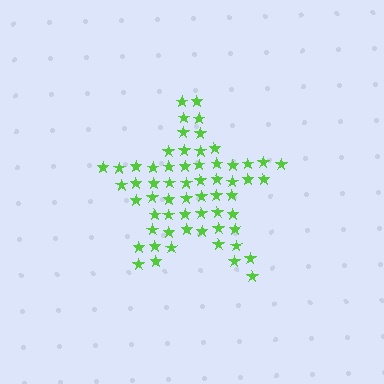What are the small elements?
The small elements are stars.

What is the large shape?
The large shape is a star.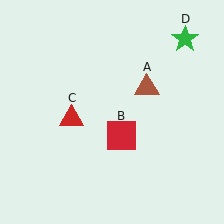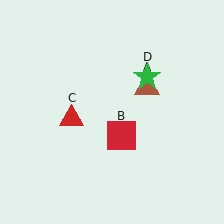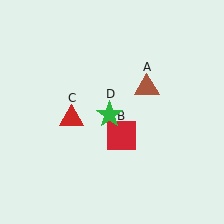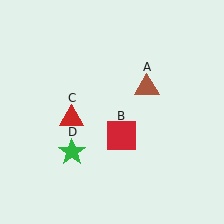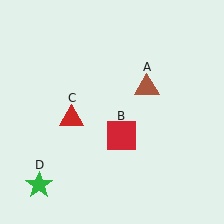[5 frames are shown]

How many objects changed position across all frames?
1 object changed position: green star (object D).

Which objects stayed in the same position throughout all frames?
Brown triangle (object A) and red square (object B) and red triangle (object C) remained stationary.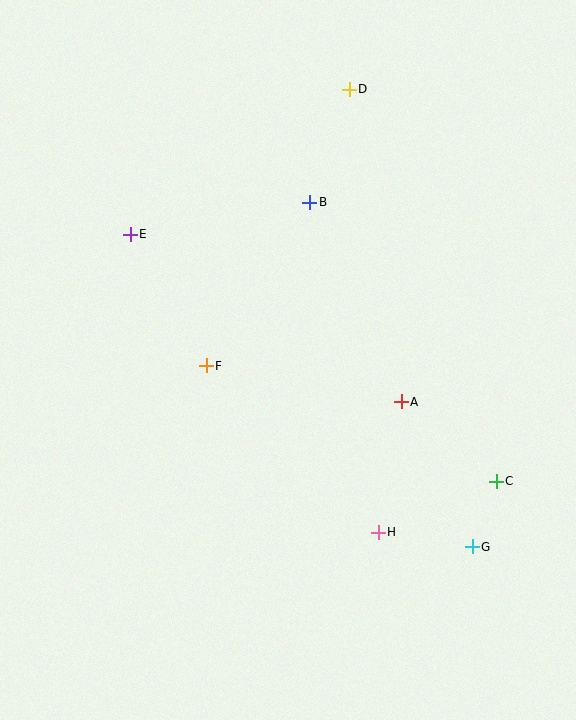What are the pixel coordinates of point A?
Point A is at (401, 402).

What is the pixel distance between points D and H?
The distance between D and H is 444 pixels.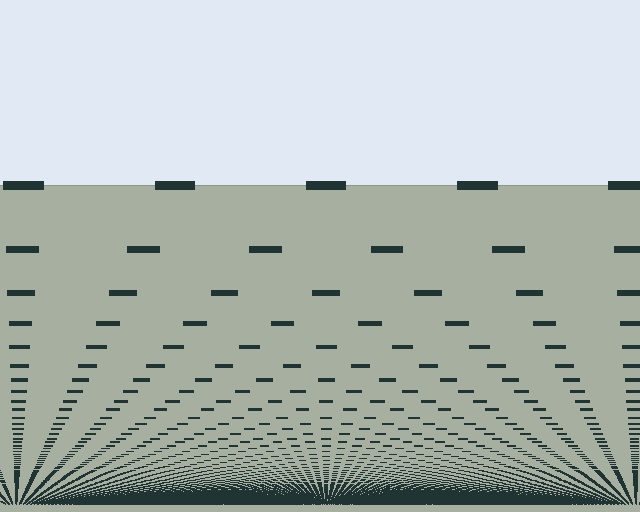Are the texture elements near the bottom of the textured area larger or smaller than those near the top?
Smaller. The gradient is inverted — elements near the bottom are smaller and denser.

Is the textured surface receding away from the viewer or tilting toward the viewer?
The surface appears to tilt toward the viewer. Texture elements get larger and sparser toward the top.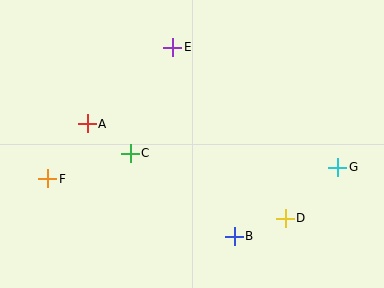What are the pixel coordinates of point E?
Point E is at (173, 47).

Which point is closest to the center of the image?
Point C at (130, 153) is closest to the center.